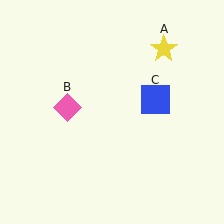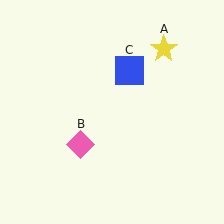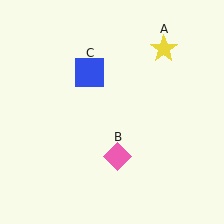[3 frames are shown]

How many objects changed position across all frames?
2 objects changed position: pink diamond (object B), blue square (object C).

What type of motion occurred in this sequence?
The pink diamond (object B), blue square (object C) rotated counterclockwise around the center of the scene.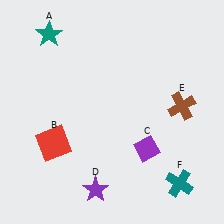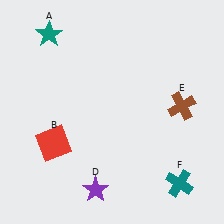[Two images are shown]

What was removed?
The purple diamond (C) was removed in Image 2.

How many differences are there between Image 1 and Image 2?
There is 1 difference between the two images.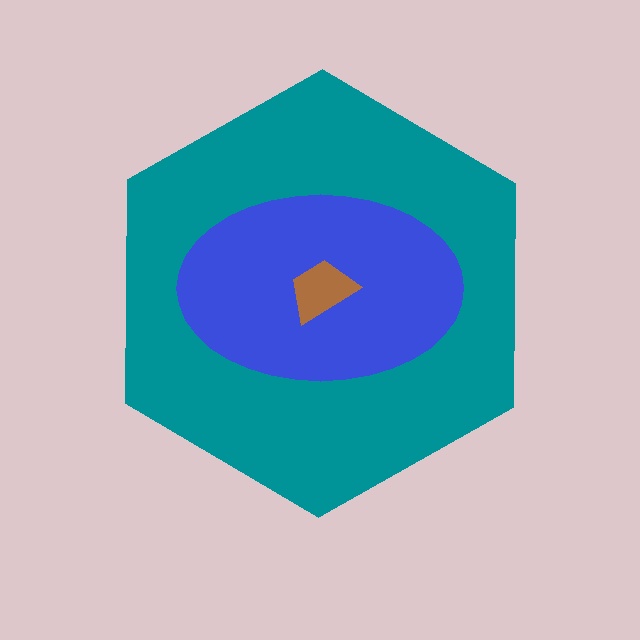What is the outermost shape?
The teal hexagon.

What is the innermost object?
The brown trapezoid.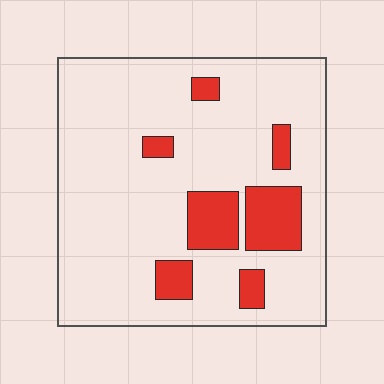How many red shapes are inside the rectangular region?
7.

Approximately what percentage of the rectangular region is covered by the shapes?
Approximately 15%.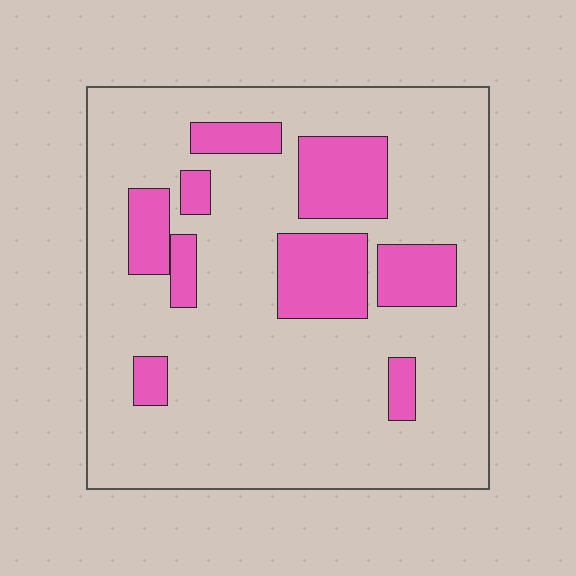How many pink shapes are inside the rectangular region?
9.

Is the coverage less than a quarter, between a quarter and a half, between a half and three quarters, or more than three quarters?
Less than a quarter.